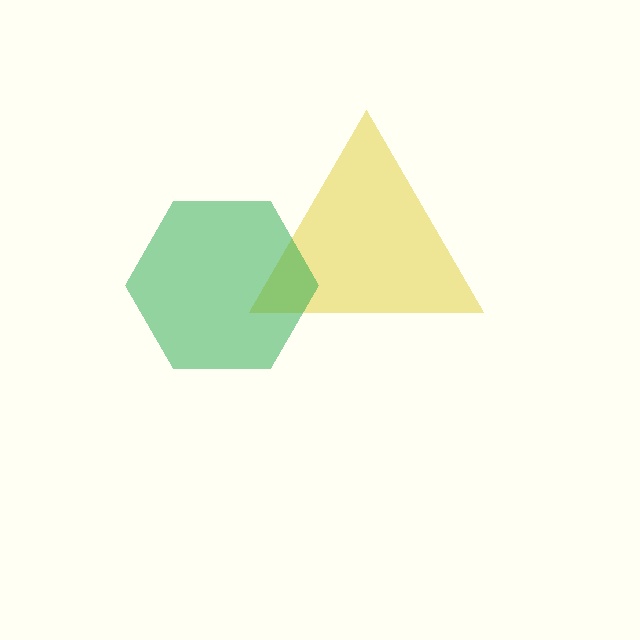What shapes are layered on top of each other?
The layered shapes are: a yellow triangle, a green hexagon.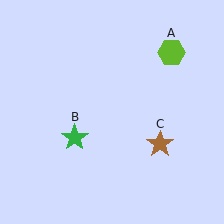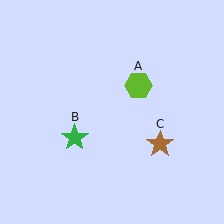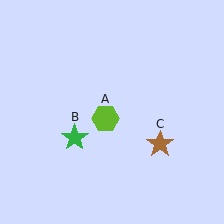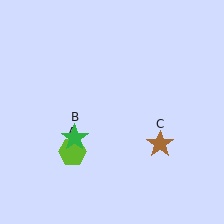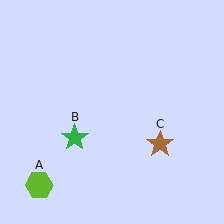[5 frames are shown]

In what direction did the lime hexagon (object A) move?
The lime hexagon (object A) moved down and to the left.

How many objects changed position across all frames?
1 object changed position: lime hexagon (object A).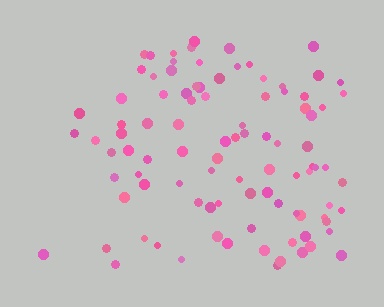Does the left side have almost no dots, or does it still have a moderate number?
Still a moderate number, just noticeably fewer than the right.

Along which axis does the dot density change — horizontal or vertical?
Horizontal.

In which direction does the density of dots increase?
From left to right, with the right side densest.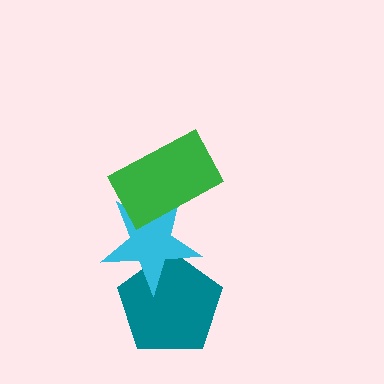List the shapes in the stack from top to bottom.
From top to bottom: the green rectangle, the cyan star, the teal pentagon.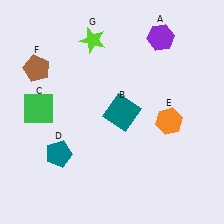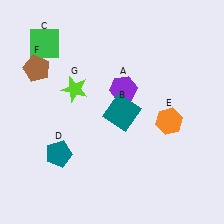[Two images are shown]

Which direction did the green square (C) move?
The green square (C) moved up.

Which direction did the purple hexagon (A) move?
The purple hexagon (A) moved down.